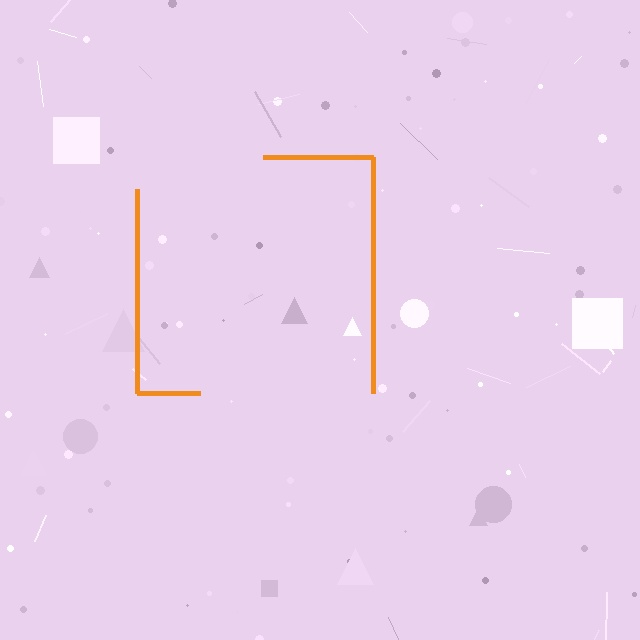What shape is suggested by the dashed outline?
The dashed outline suggests a square.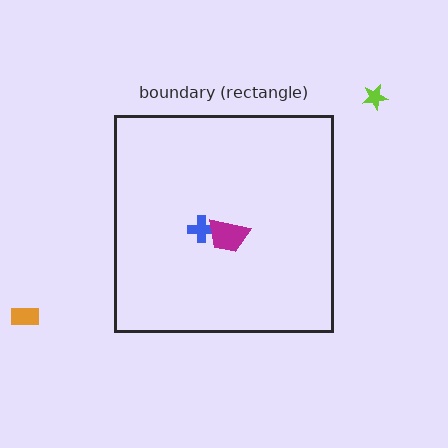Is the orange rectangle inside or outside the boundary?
Outside.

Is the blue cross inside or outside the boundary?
Inside.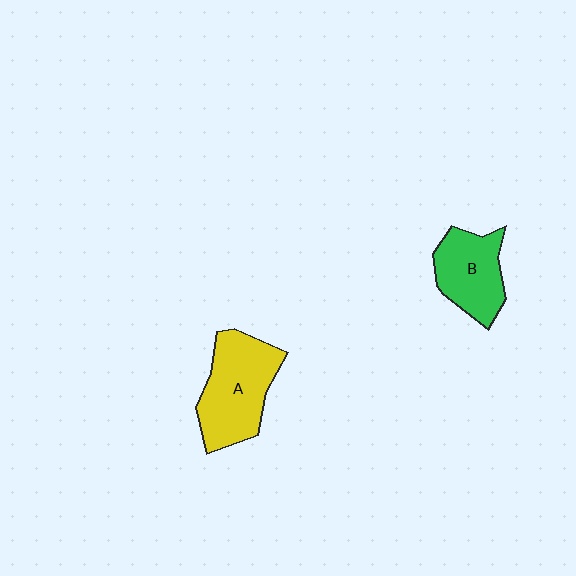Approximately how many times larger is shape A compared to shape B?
Approximately 1.3 times.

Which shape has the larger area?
Shape A (yellow).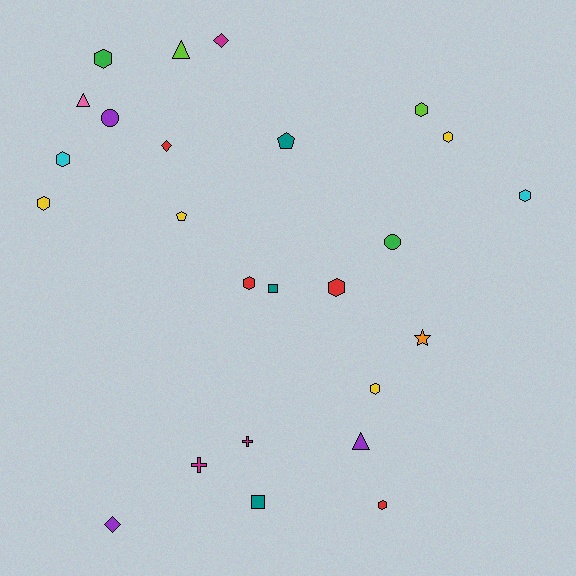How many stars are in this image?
There is 1 star.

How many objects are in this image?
There are 25 objects.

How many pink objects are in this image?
There is 1 pink object.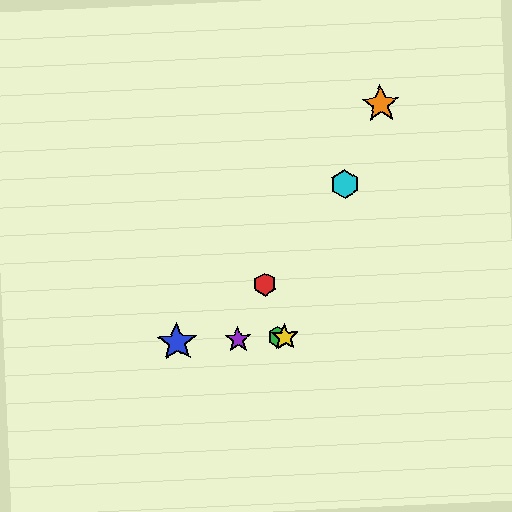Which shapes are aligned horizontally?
The blue star, the green hexagon, the yellow star, the purple star are aligned horizontally.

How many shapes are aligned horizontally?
4 shapes (the blue star, the green hexagon, the yellow star, the purple star) are aligned horizontally.